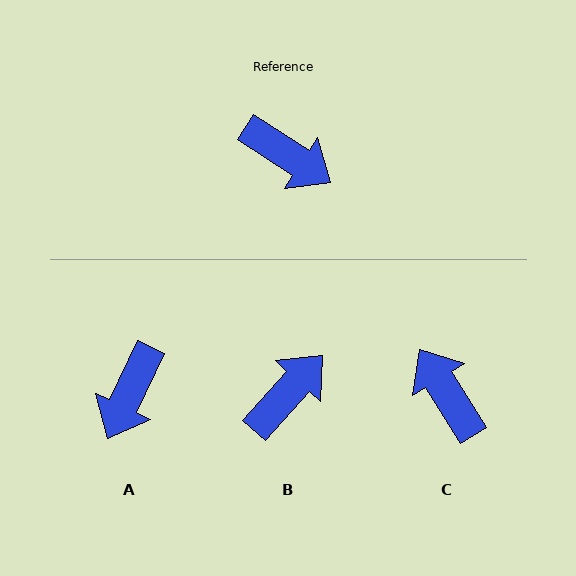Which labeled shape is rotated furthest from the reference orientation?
C, about 155 degrees away.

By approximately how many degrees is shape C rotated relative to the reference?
Approximately 155 degrees counter-clockwise.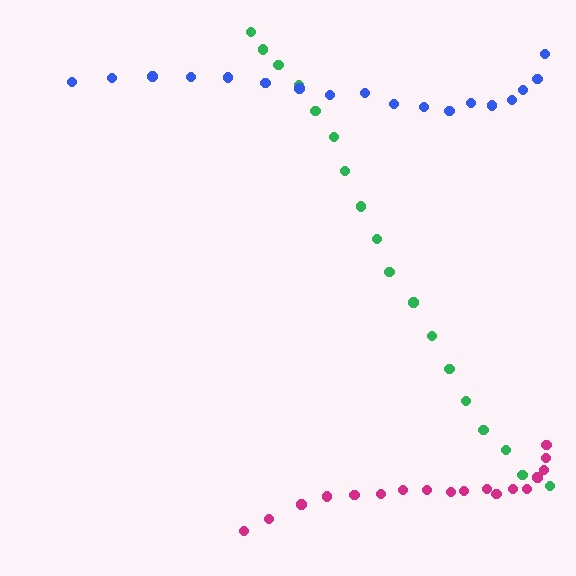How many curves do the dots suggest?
There are 3 distinct paths.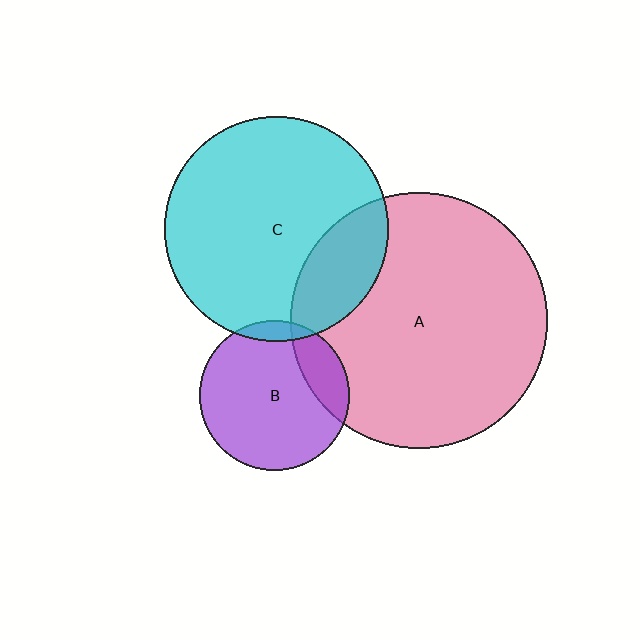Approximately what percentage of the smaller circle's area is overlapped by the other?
Approximately 20%.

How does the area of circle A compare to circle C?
Approximately 1.3 times.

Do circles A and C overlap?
Yes.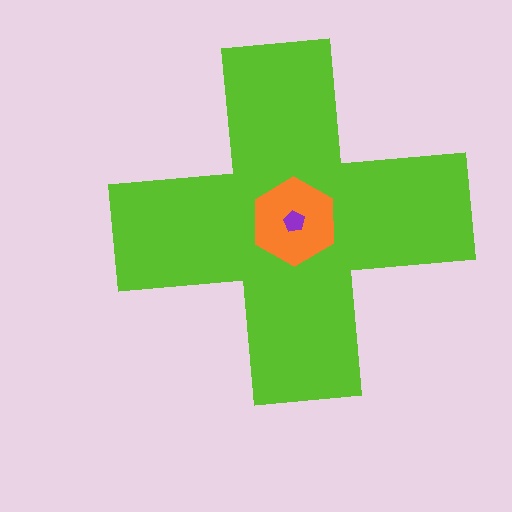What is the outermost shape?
The lime cross.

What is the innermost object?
The purple pentagon.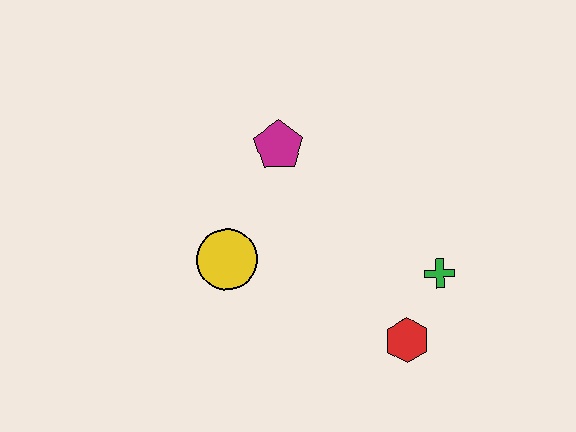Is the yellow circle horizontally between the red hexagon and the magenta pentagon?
No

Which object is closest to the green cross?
The red hexagon is closest to the green cross.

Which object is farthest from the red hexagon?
The magenta pentagon is farthest from the red hexagon.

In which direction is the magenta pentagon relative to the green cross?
The magenta pentagon is to the left of the green cross.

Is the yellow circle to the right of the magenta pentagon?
No